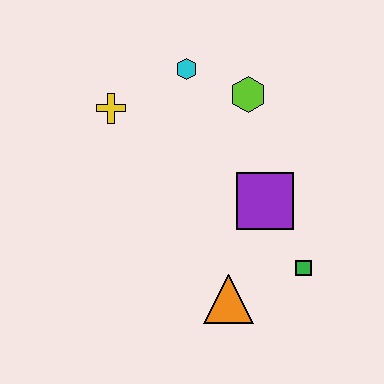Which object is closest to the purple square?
The green square is closest to the purple square.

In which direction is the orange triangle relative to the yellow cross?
The orange triangle is below the yellow cross.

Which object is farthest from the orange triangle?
The cyan hexagon is farthest from the orange triangle.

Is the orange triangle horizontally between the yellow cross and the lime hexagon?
Yes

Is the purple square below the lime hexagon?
Yes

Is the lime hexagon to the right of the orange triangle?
Yes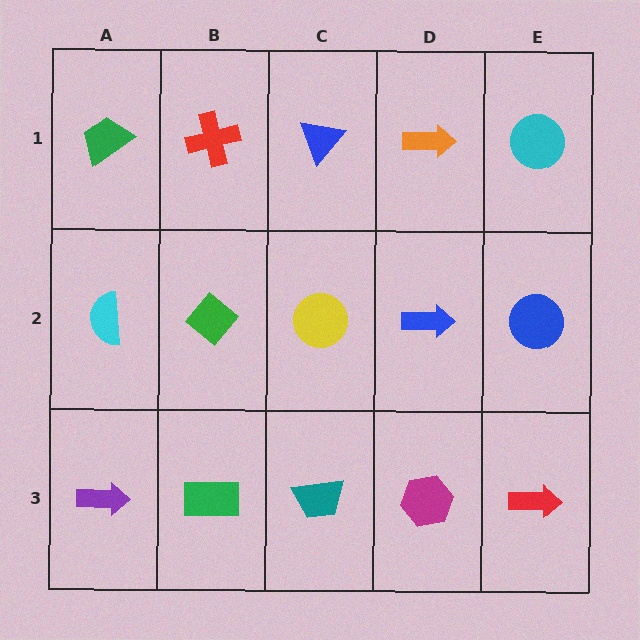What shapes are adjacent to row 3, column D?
A blue arrow (row 2, column D), a teal trapezoid (row 3, column C), a red arrow (row 3, column E).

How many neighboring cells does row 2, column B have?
4.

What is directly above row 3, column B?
A green diamond.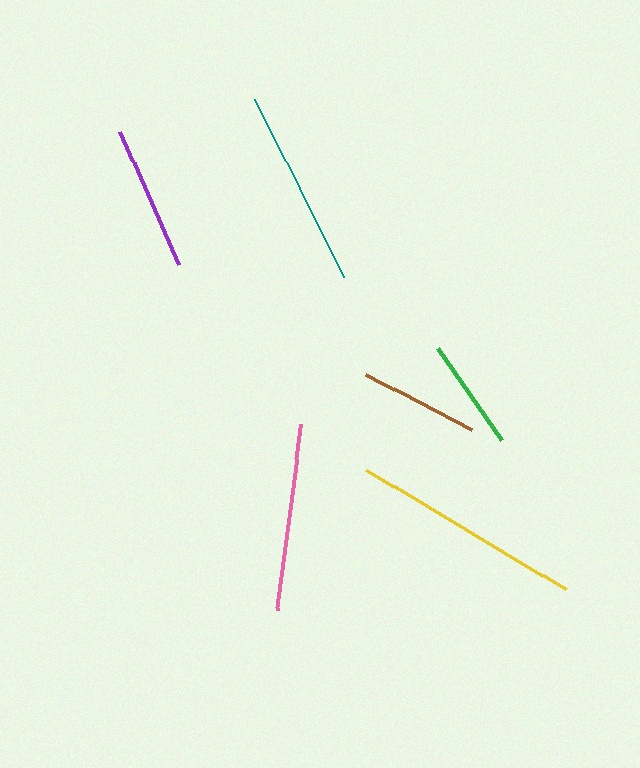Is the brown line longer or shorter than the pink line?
The pink line is longer than the brown line.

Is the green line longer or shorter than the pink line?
The pink line is longer than the green line.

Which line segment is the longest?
The yellow line is the longest at approximately 235 pixels.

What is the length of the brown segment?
The brown segment is approximately 120 pixels long.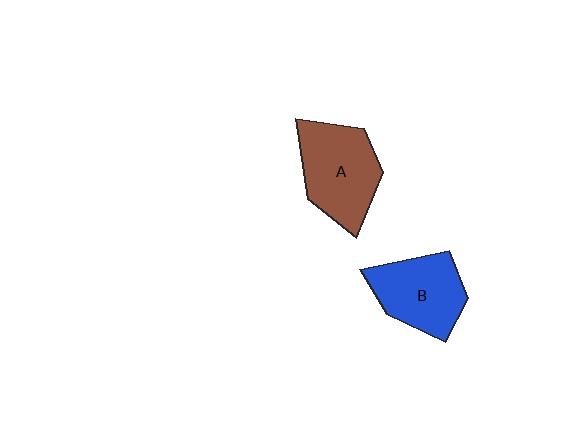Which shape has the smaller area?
Shape B (blue).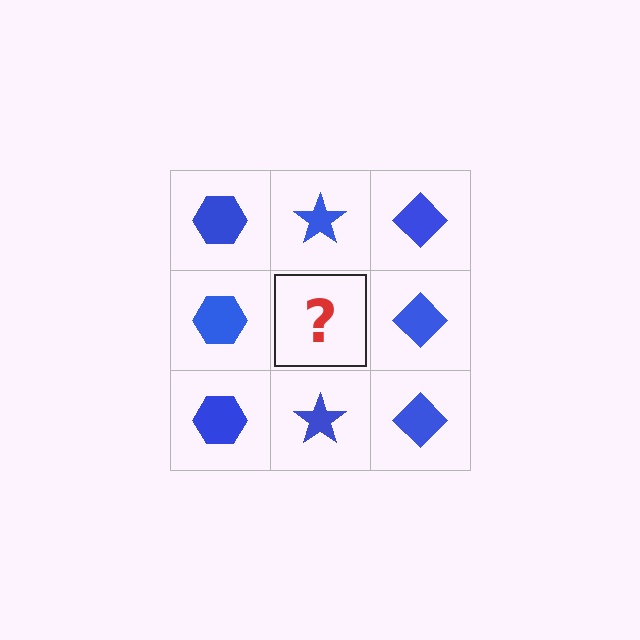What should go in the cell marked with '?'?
The missing cell should contain a blue star.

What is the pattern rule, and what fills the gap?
The rule is that each column has a consistent shape. The gap should be filled with a blue star.